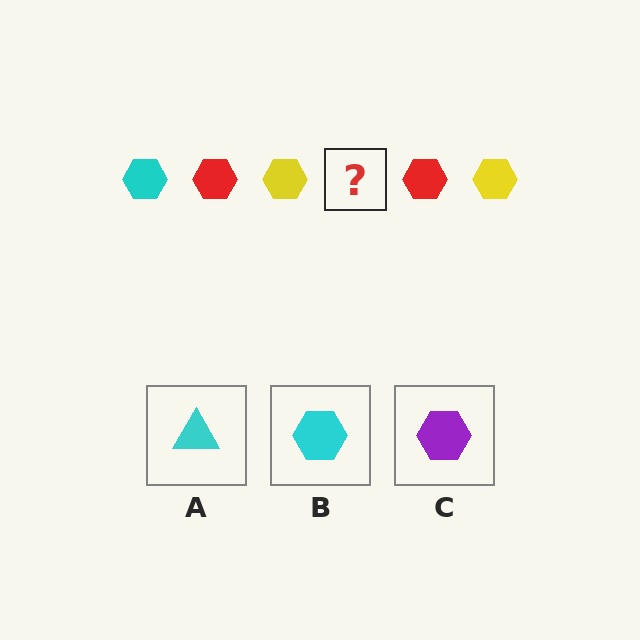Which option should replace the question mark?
Option B.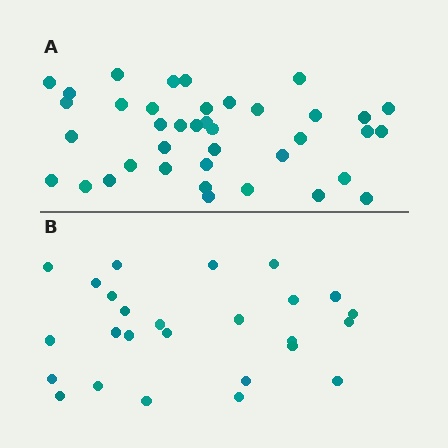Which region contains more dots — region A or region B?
Region A (the top region) has more dots.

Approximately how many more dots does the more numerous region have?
Region A has approximately 15 more dots than region B.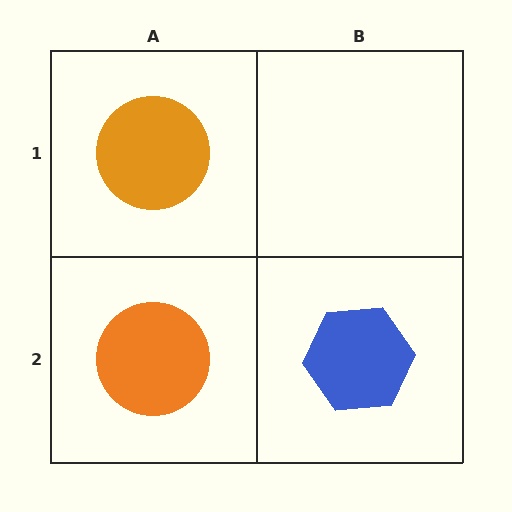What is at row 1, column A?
An orange circle.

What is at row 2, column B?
A blue hexagon.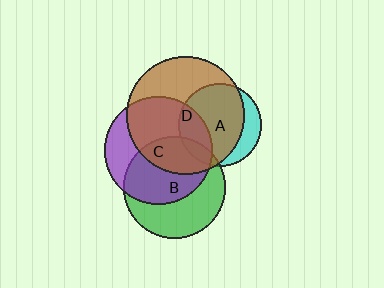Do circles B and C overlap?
Yes.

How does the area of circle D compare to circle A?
Approximately 2.0 times.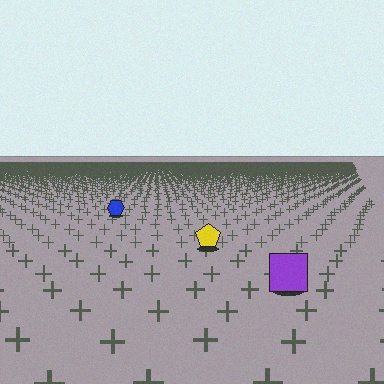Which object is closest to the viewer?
The purple square is closest. The texture marks near it are larger and more spread out.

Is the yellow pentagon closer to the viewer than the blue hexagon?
Yes. The yellow pentagon is closer — you can tell from the texture gradient: the ground texture is coarser near it.